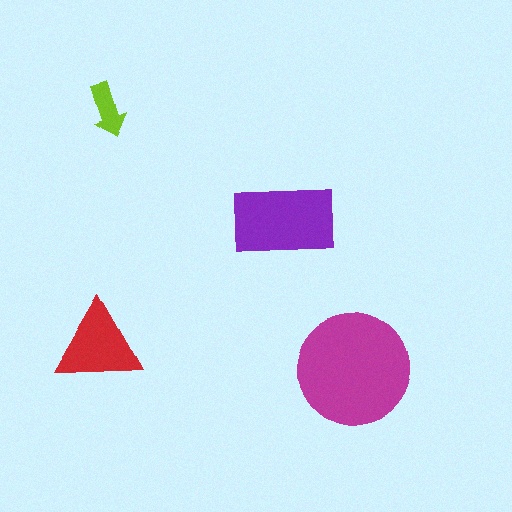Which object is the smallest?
The lime arrow.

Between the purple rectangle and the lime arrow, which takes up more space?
The purple rectangle.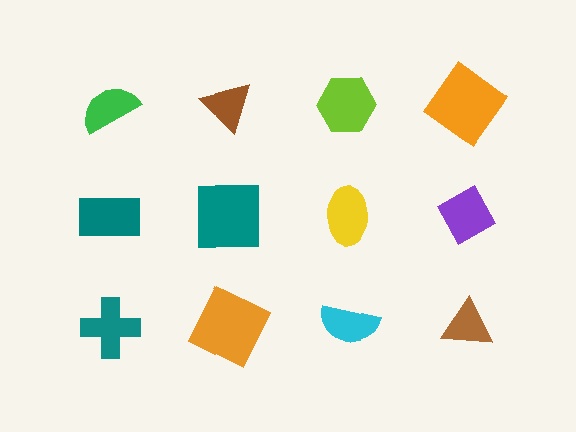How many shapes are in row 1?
4 shapes.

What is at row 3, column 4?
A brown triangle.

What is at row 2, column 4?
A purple diamond.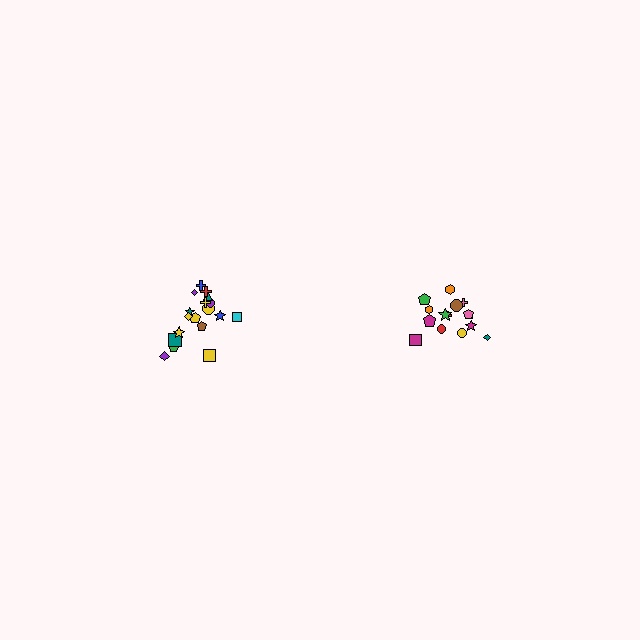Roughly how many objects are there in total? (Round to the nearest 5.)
Roughly 35 objects in total.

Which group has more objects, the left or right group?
The left group.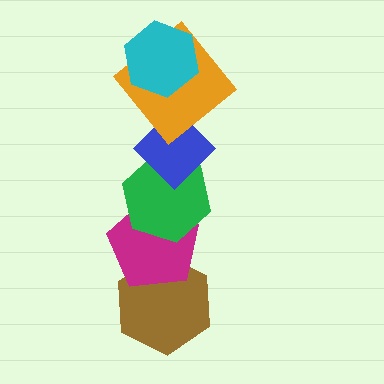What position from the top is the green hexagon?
The green hexagon is 4th from the top.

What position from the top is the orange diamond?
The orange diamond is 2nd from the top.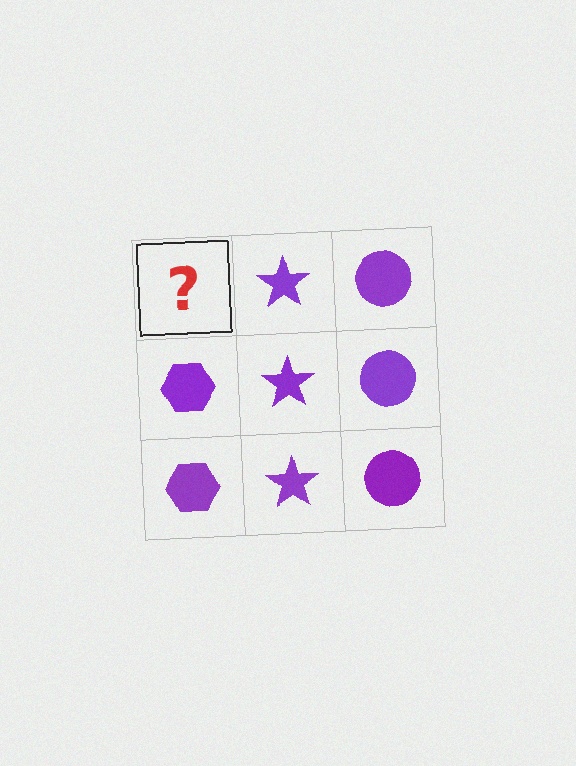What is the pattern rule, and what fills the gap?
The rule is that each column has a consistent shape. The gap should be filled with a purple hexagon.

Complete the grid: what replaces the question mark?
The question mark should be replaced with a purple hexagon.